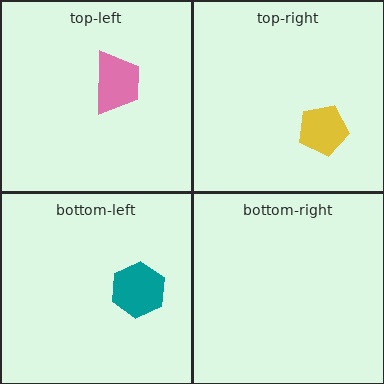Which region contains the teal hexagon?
The bottom-left region.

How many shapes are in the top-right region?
1.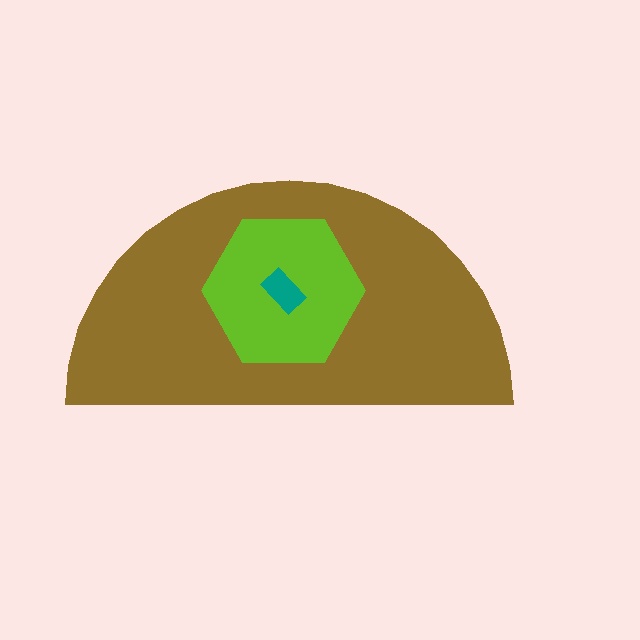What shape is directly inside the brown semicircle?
The lime hexagon.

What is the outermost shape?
The brown semicircle.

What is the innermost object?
The teal rectangle.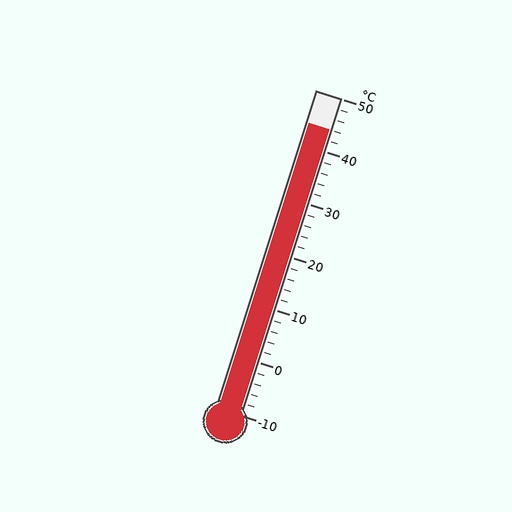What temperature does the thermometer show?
The thermometer shows approximately 44°C.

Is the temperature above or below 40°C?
The temperature is above 40°C.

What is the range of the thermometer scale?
The thermometer scale ranges from -10°C to 50°C.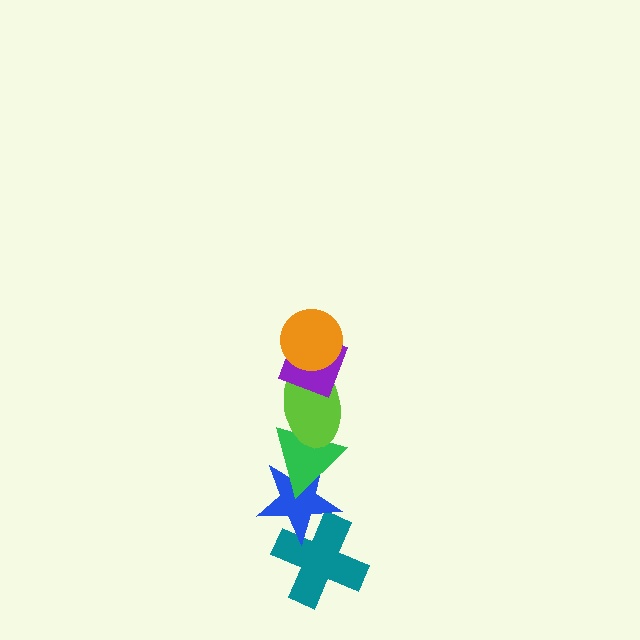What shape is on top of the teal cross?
The blue star is on top of the teal cross.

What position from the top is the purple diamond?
The purple diamond is 2nd from the top.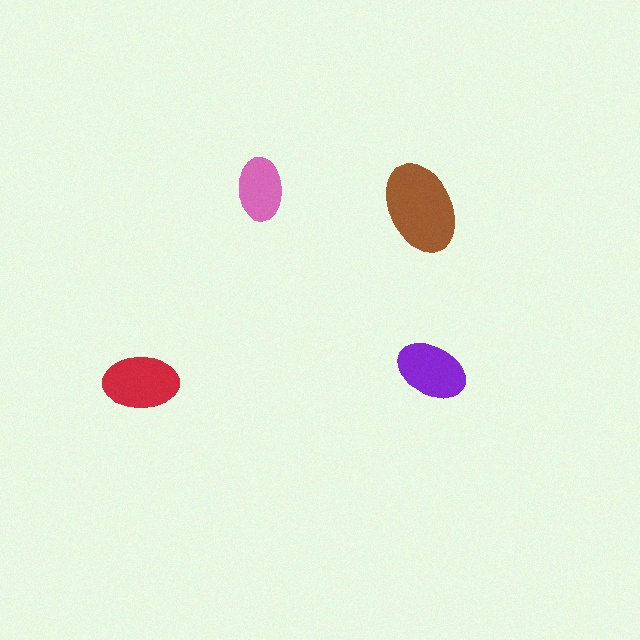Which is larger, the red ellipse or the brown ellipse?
The brown one.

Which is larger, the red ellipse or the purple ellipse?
The red one.